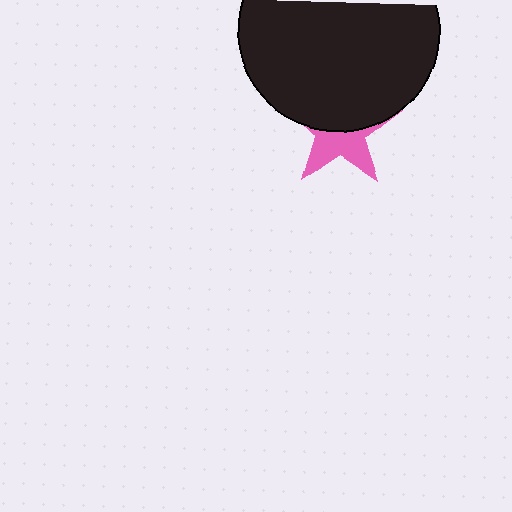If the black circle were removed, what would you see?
You would see the complete pink star.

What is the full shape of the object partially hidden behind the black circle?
The partially hidden object is a pink star.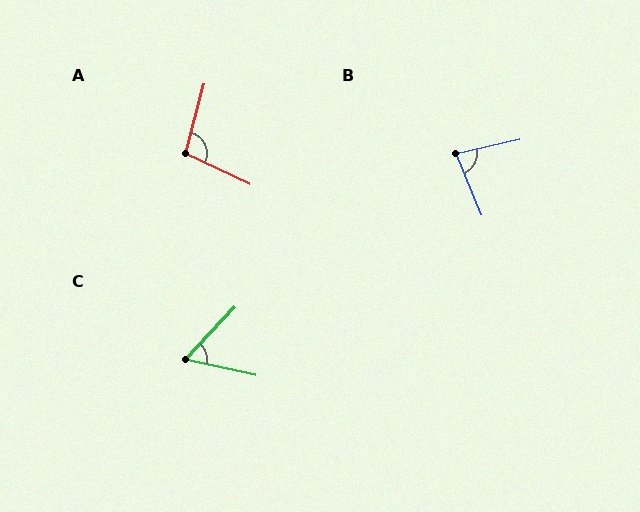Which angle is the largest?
A, at approximately 101 degrees.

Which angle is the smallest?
C, at approximately 59 degrees.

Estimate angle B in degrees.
Approximately 79 degrees.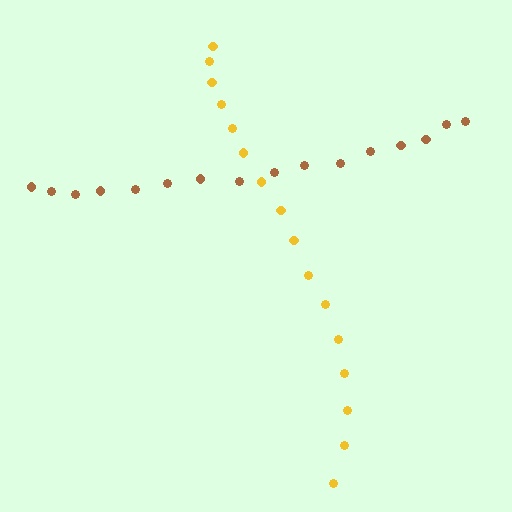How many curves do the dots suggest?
There are 2 distinct paths.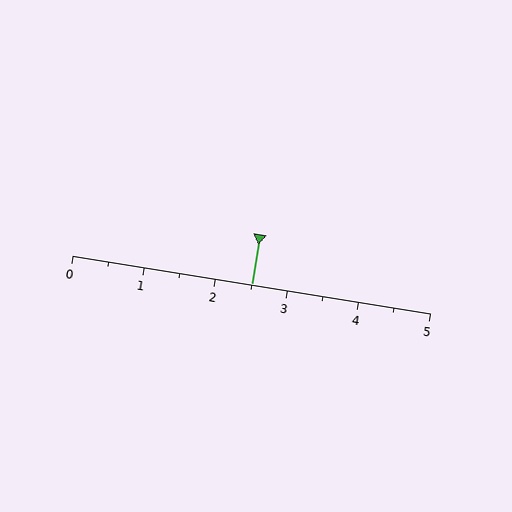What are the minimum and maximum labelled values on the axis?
The axis runs from 0 to 5.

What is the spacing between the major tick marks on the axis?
The major ticks are spaced 1 apart.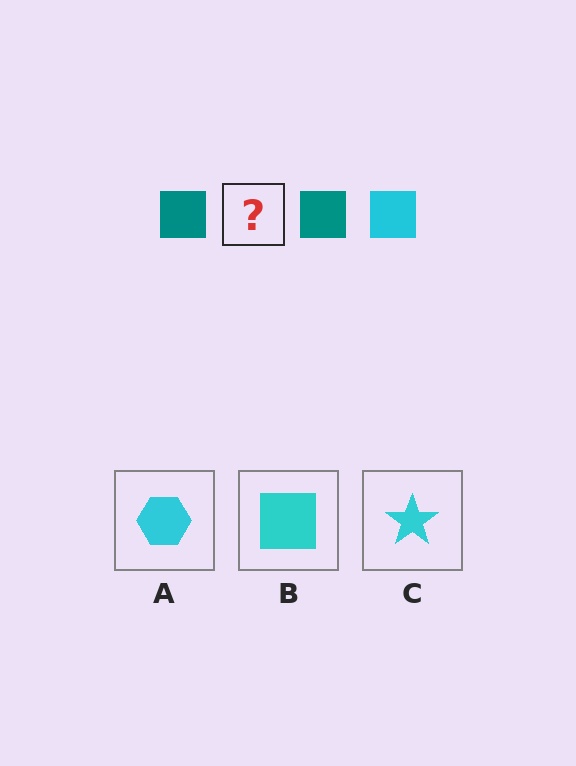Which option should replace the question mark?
Option B.